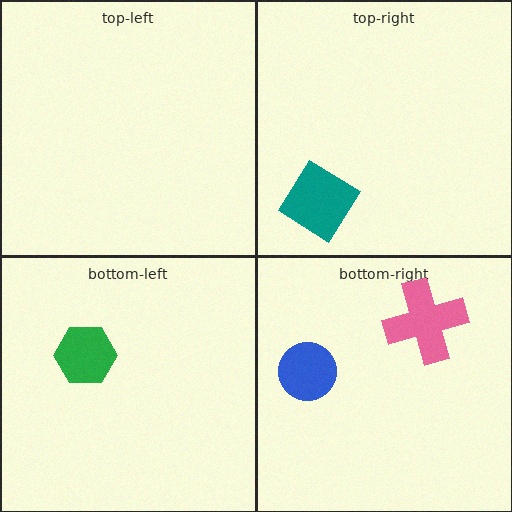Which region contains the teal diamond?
The top-right region.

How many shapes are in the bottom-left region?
1.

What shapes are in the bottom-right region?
The blue circle, the pink cross.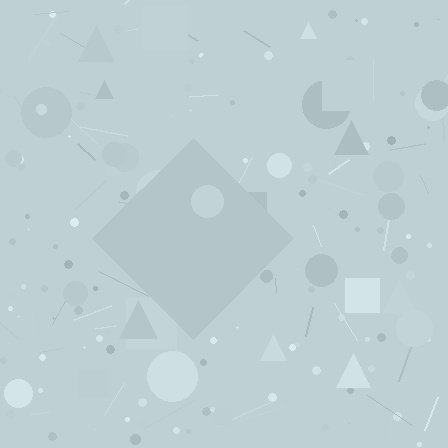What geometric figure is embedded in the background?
A diamond is embedded in the background.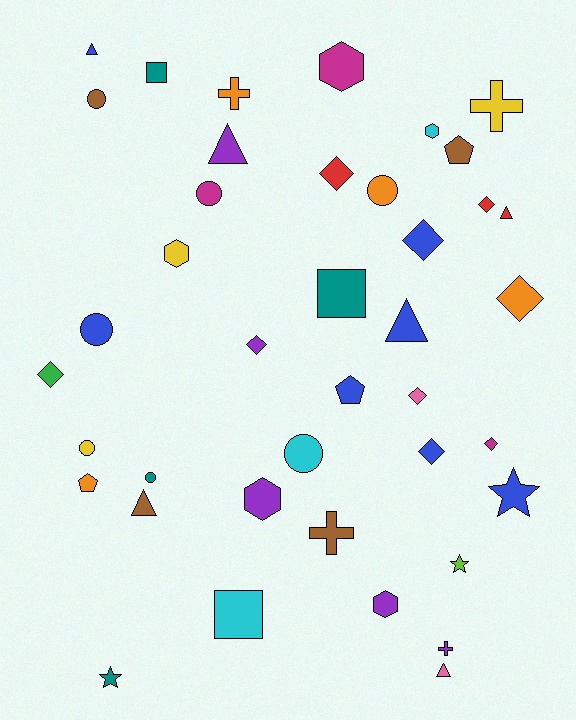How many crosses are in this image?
There are 4 crosses.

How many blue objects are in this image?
There are 7 blue objects.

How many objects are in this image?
There are 40 objects.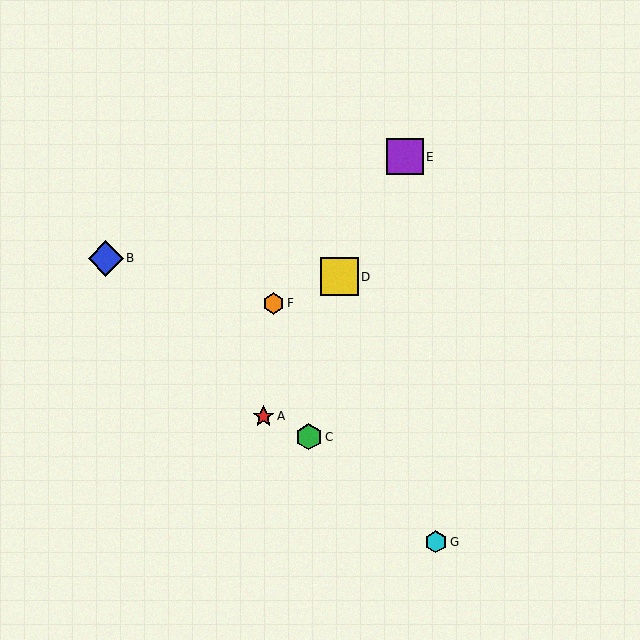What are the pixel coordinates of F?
Object F is at (274, 303).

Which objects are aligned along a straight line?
Objects A, D, E are aligned along a straight line.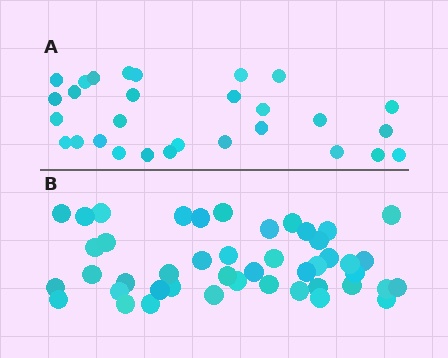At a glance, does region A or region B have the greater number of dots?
Region B (the bottom region) has more dots.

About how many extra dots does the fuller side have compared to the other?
Region B has approximately 15 more dots than region A.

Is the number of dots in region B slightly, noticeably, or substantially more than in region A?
Region B has substantially more. The ratio is roughly 1.6 to 1.